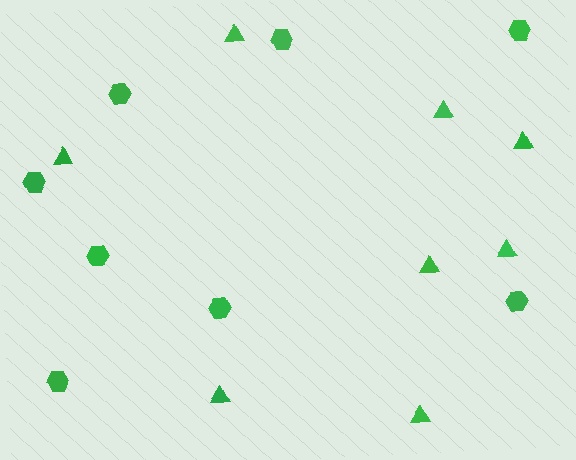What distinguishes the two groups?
There are 2 groups: one group of triangles (8) and one group of hexagons (8).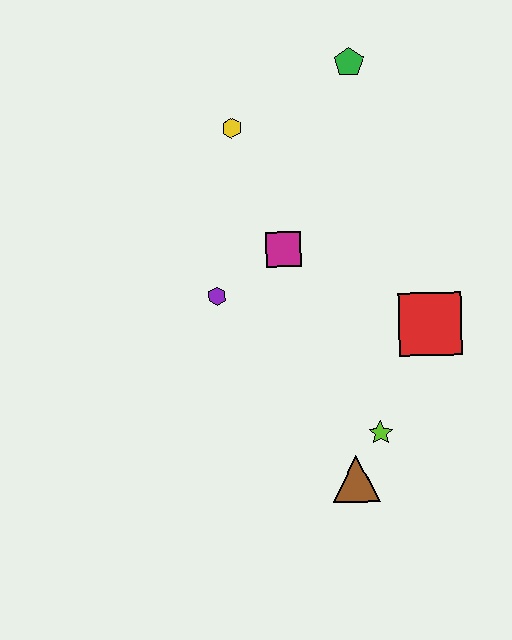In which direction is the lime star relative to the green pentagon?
The lime star is below the green pentagon.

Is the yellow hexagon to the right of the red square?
No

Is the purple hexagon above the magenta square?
No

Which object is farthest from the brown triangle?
The green pentagon is farthest from the brown triangle.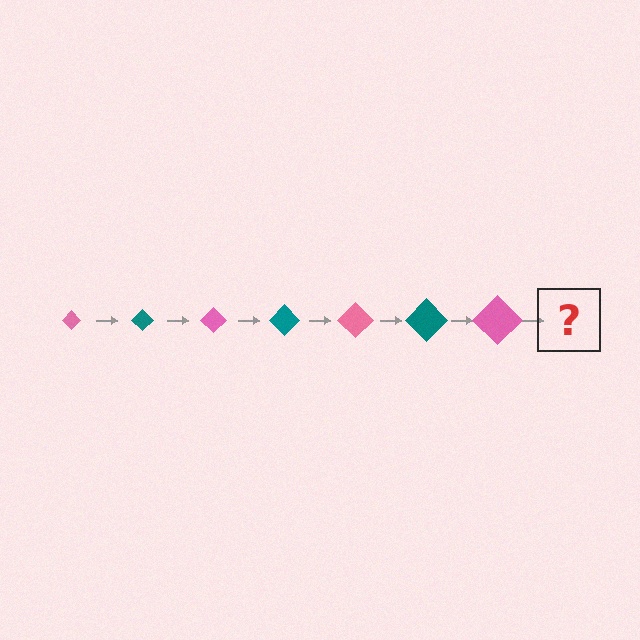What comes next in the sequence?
The next element should be a teal diamond, larger than the previous one.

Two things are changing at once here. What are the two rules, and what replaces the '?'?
The two rules are that the diamond grows larger each step and the color cycles through pink and teal. The '?' should be a teal diamond, larger than the previous one.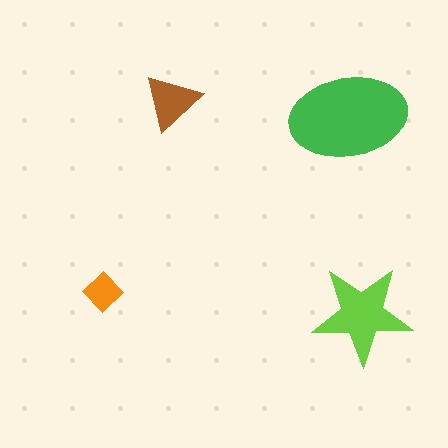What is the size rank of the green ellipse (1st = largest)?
1st.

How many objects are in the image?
There are 4 objects in the image.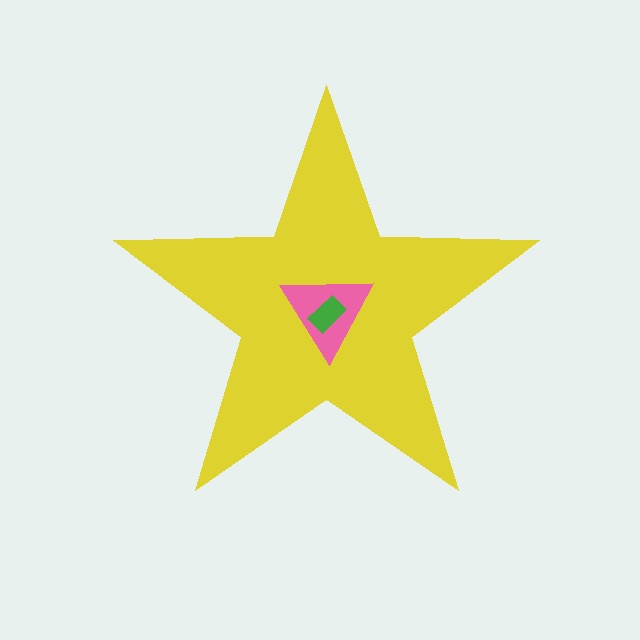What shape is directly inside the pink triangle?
The green rectangle.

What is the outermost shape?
The yellow star.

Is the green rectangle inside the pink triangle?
Yes.